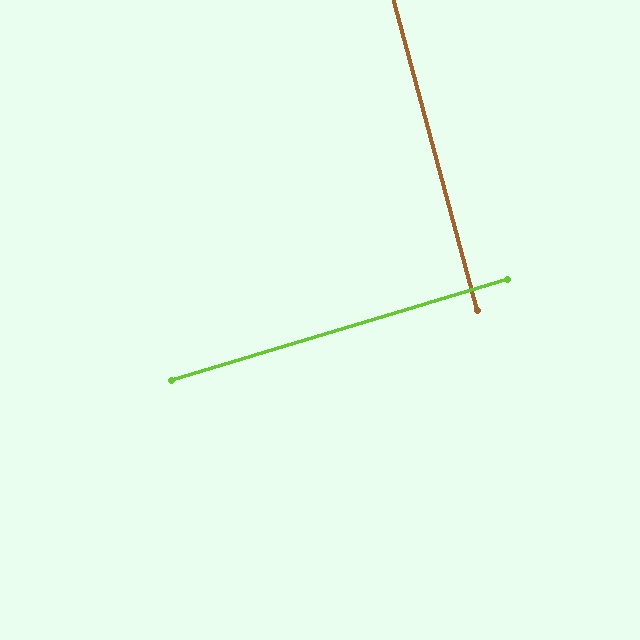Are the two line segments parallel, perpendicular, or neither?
Perpendicular — they meet at approximately 88°.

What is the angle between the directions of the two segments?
Approximately 88 degrees.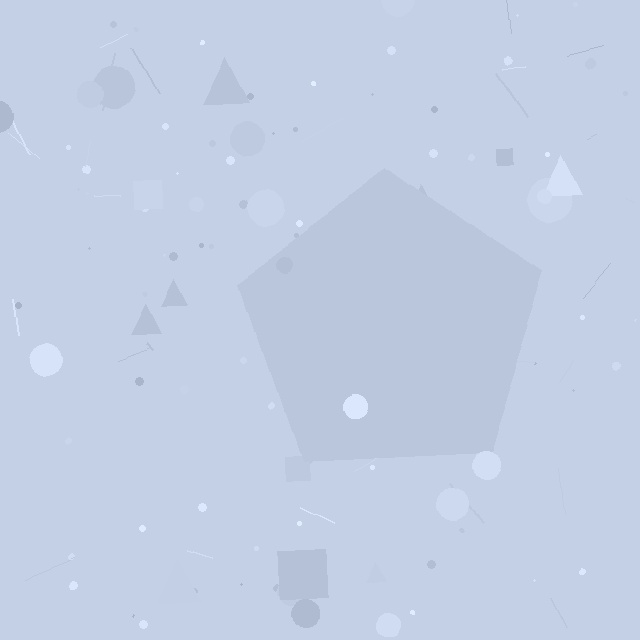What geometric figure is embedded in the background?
A pentagon is embedded in the background.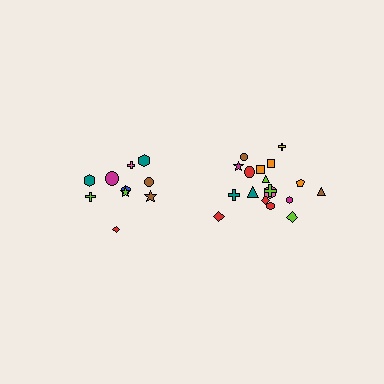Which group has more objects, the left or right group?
The right group.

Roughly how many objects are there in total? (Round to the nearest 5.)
Roughly 30 objects in total.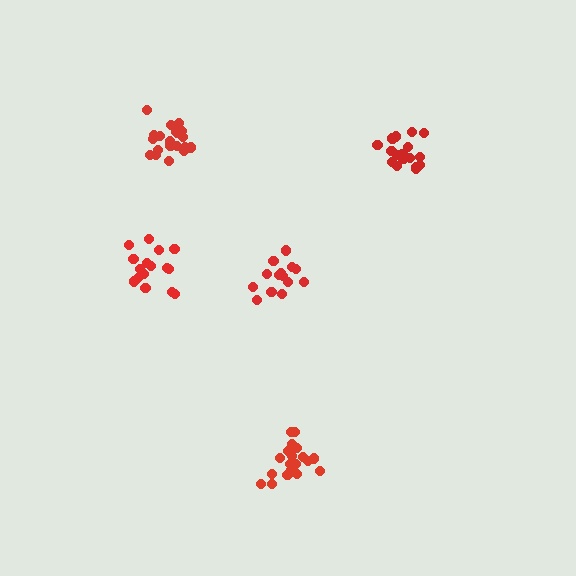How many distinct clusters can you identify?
There are 5 distinct clusters.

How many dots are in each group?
Group 1: 19 dots, Group 2: 20 dots, Group 3: 16 dots, Group 4: 14 dots, Group 5: 17 dots (86 total).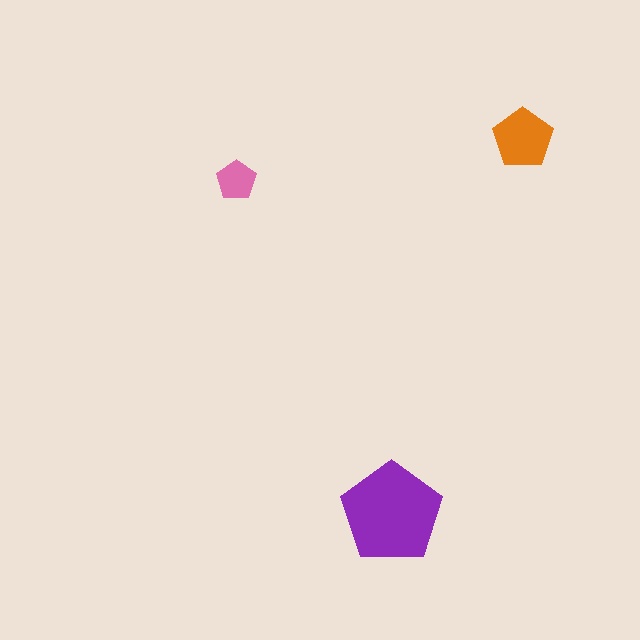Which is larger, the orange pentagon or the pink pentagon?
The orange one.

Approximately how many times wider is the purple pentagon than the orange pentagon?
About 1.5 times wider.